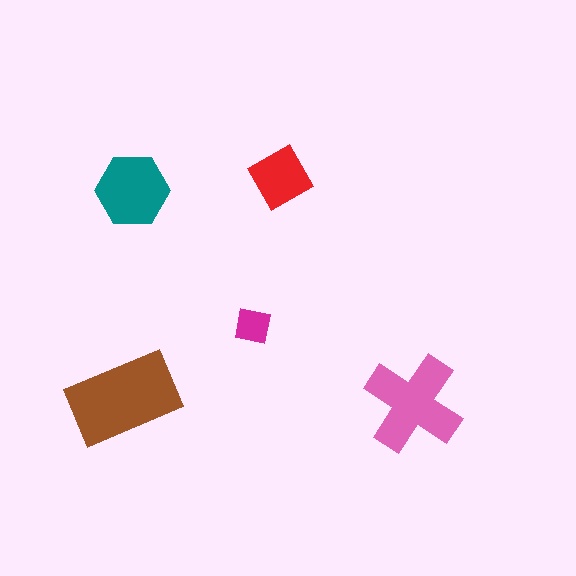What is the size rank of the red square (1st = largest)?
4th.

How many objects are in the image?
There are 5 objects in the image.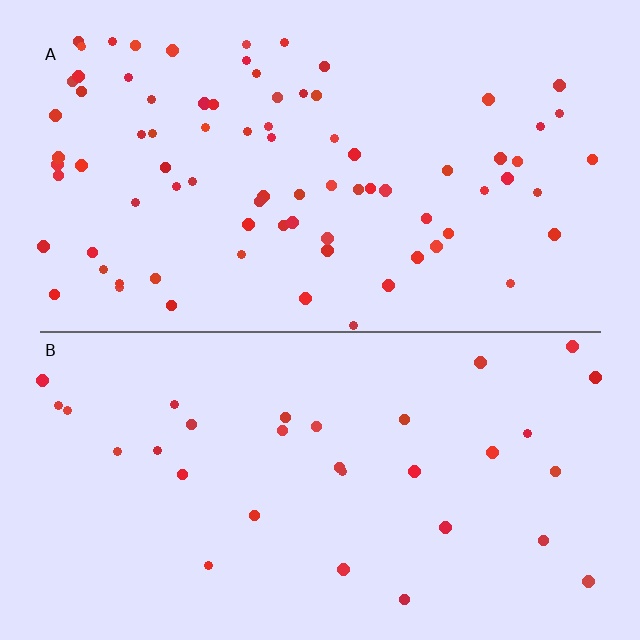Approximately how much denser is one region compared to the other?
Approximately 2.6× — region A over region B.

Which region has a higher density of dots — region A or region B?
A (the top).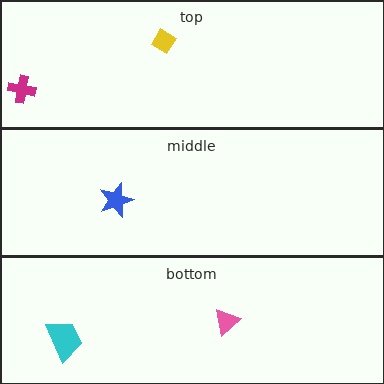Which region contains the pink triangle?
The bottom region.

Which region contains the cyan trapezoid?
The bottom region.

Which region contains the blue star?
The middle region.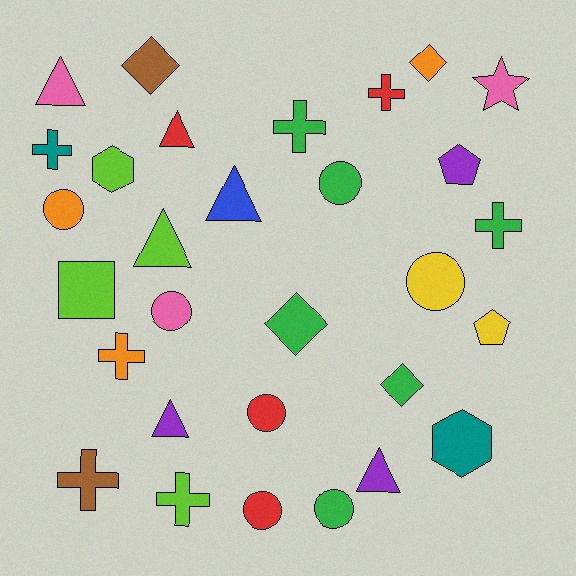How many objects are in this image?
There are 30 objects.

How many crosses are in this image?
There are 7 crosses.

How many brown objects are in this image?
There are 2 brown objects.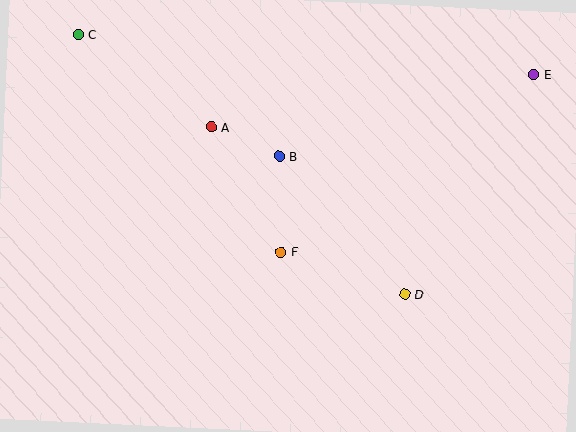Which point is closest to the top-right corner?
Point E is closest to the top-right corner.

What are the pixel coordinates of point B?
Point B is at (279, 156).